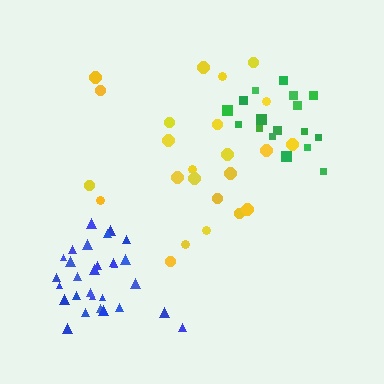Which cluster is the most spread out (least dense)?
Yellow.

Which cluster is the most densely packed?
Blue.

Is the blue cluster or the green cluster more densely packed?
Blue.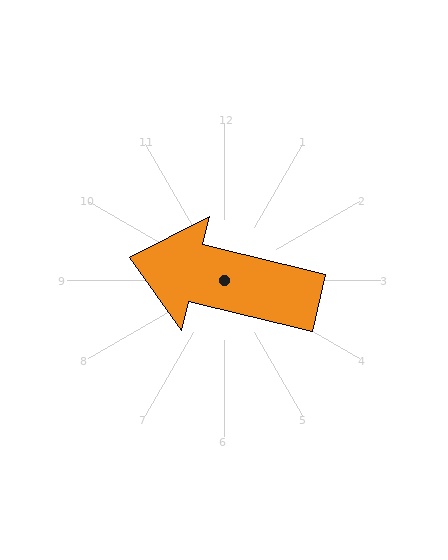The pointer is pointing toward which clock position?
Roughly 9 o'clock.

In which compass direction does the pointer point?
West.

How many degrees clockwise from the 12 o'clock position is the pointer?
Approximately 283 degrees.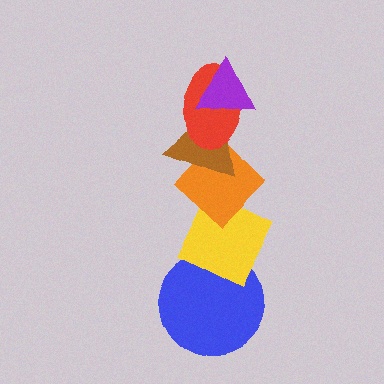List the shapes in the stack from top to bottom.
From top to bottom: the purple triangle, the red ellipse, the brown triangle, the orange diamond, the yellow diamond, the blue circle.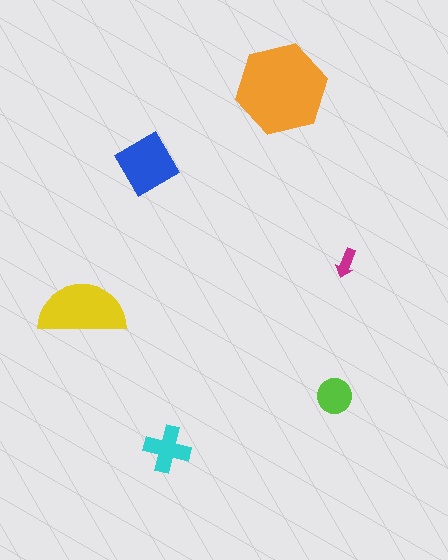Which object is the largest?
The orange hexagon.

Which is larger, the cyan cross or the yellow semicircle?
The yellow semicircle.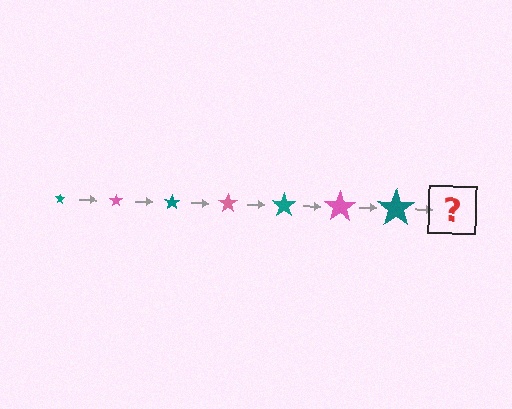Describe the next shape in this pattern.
It should be a pink star, larger than the previous one.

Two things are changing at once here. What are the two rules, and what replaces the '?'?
The two rules are that the star grows larger each step and the color cycles through teal and pink. The '?' should be a pink star, larger than the previous one.